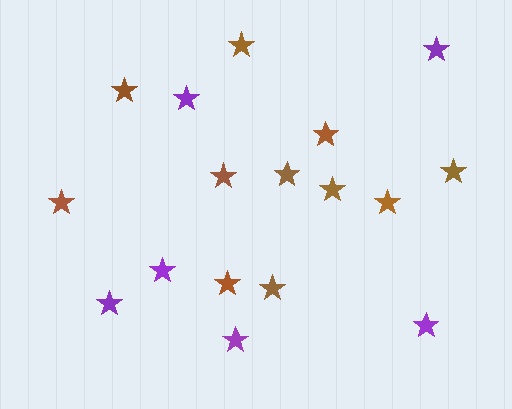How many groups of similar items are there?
There are 2 groups: one group of brown stars (11) and one group of purple stars (6).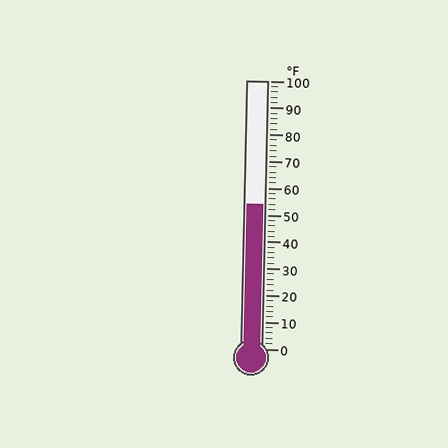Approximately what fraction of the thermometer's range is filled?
The thermometer is filled to approximately 55% of its range.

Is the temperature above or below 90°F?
The temperature is below 90°F.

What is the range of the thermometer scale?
The thermometer scale ranges from 0°F to 100°F.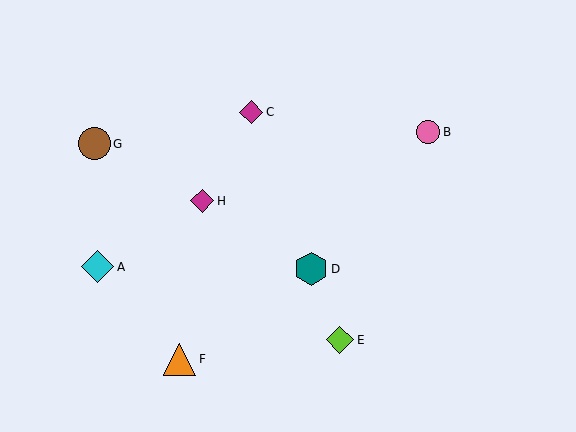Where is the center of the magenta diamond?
The center of the magenta diamond is at (202, 201).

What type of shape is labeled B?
Shape B is a pink circle.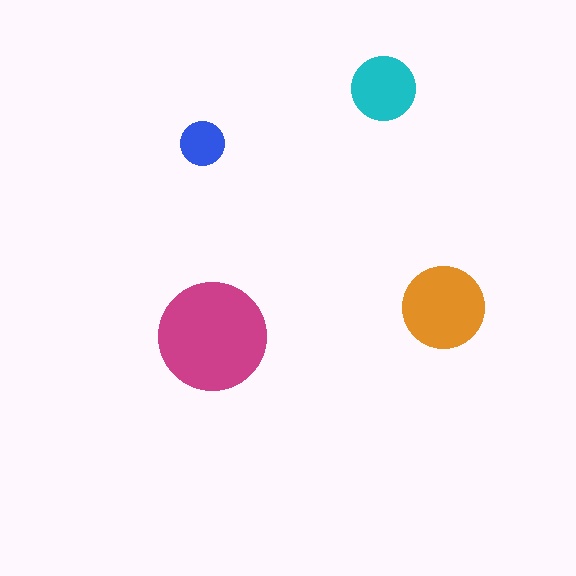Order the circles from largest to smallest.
the magenta one, the orange one, the cyan one, the blue one.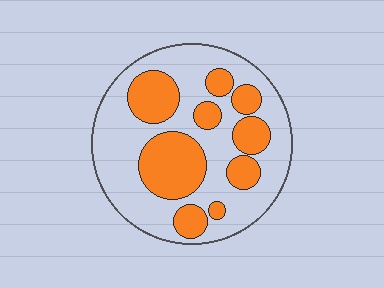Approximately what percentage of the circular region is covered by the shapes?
Approximately 35%.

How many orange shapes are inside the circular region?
9.